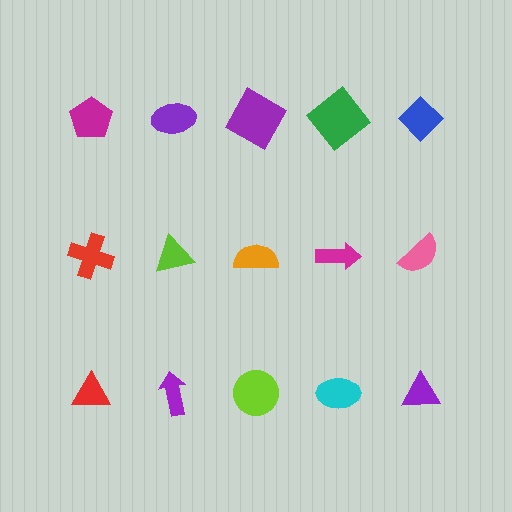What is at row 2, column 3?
An orange semicircle.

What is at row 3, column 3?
A lime circle.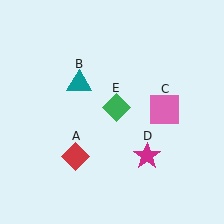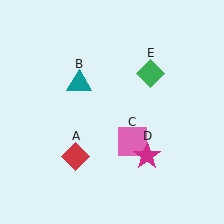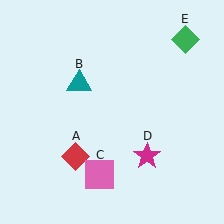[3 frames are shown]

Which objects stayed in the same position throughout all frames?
Red diamond (object A) and teal triangle (object B) and magenta star (object D) remained stationary.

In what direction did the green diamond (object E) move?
The green diamond (object E) moved up and to the right.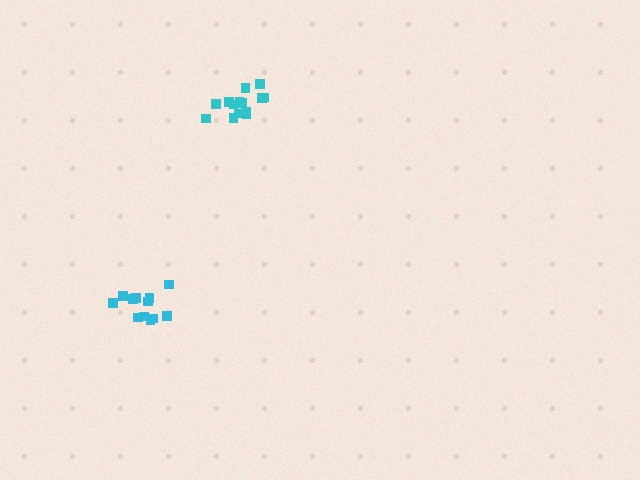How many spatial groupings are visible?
There are 2 spatial groupings.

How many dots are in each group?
Group 1: 12 dots, Group 2: 14 dots (26 total).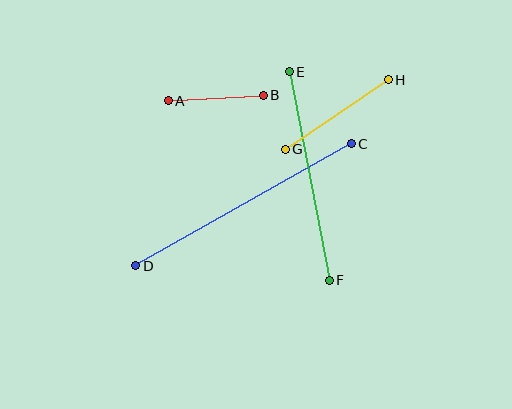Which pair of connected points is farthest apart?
Points C and D are farthest apart.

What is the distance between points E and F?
The distance is approximately 212 pixels.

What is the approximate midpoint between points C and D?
The midpoint is at approximately (243, 205) pixels.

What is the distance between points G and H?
The distance is approximately 124 pixels.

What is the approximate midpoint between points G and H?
The midpoint is at approximately (337, 114) pixels.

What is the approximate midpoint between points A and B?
The midpoint is at approximately (216, 98) pixels.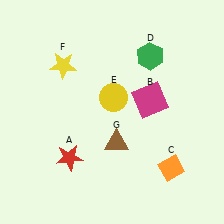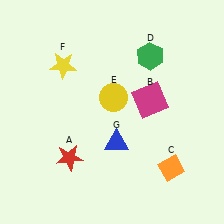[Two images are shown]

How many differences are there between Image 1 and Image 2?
There is 1 difference between the two images.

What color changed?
The triangle (G) changed from brown in Image 1 to blue in Image 2.